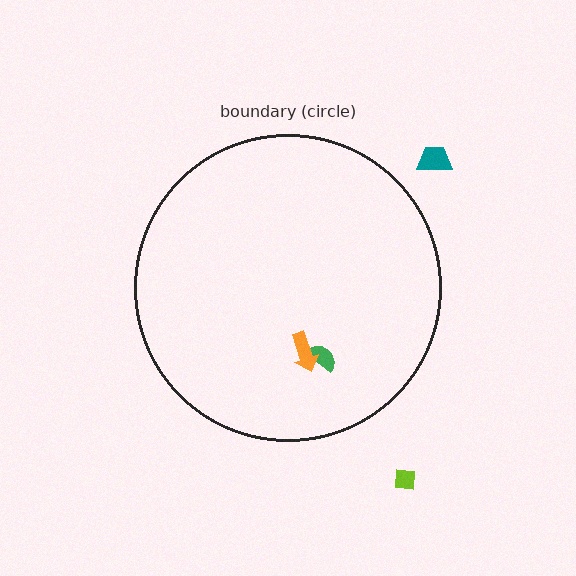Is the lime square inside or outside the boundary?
Outside.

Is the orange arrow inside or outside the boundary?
Inside.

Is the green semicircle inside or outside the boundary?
Inside.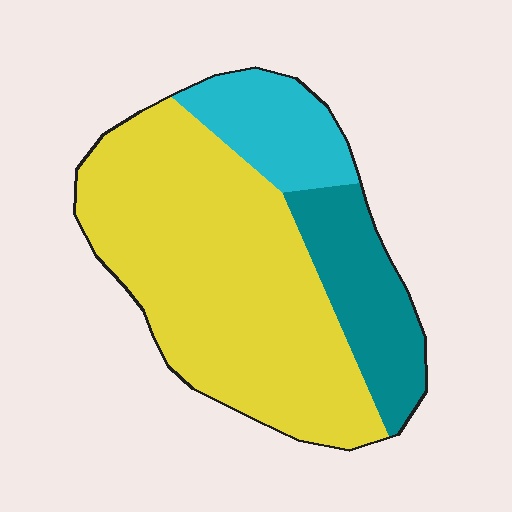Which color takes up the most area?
Yellow, at roughly 65%.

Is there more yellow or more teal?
Yellow.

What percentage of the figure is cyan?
Cyan covers roughly 15% of the figure.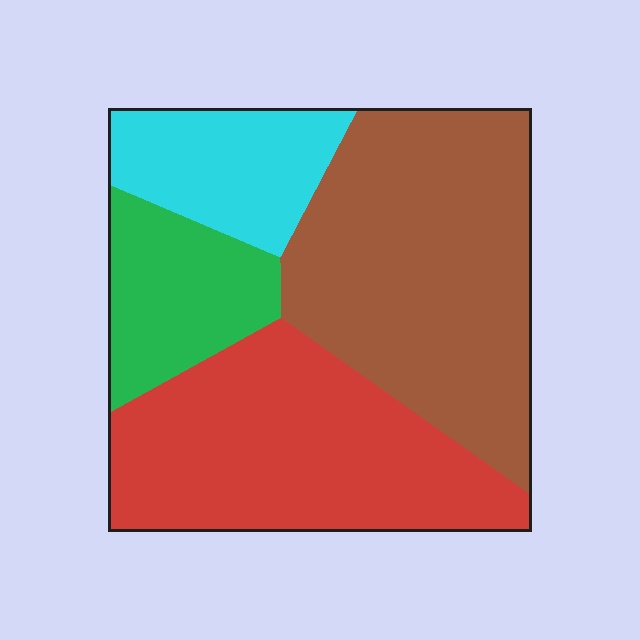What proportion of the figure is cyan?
Cyan takes up about one eighth (1/8) of the figure.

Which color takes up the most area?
Brown, at roughly 40%.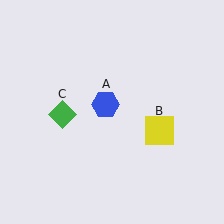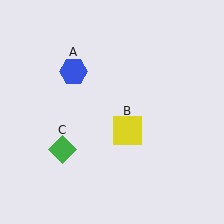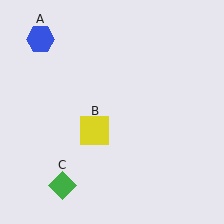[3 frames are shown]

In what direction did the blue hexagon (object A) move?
The blue hexagon (object A) moved up and to the left.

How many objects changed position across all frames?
3 objects changed position: blue hexagon (object A), yellow square (object B), green diamond (object C).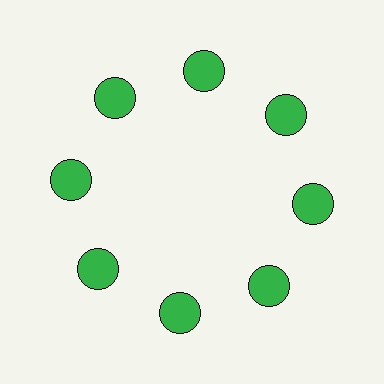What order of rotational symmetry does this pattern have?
This pattern has 8-fold rotational symmetry.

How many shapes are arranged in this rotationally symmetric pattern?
There are 8 shapes, arranged in 8 groups of 1.